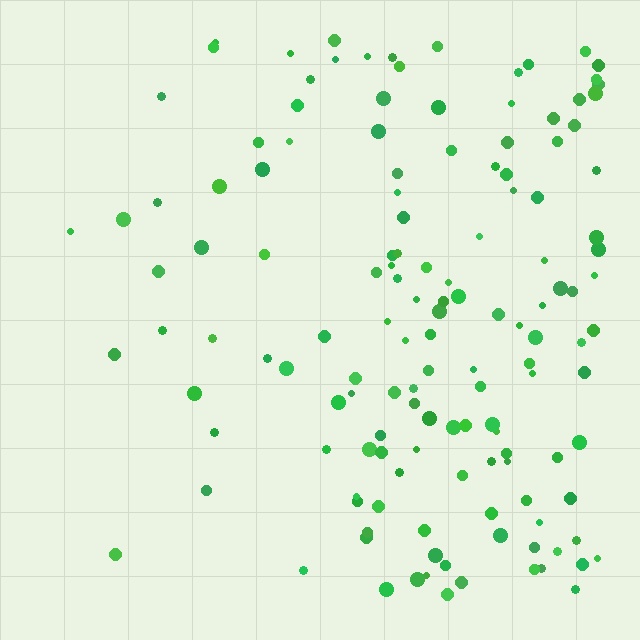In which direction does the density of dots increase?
From left to right, with the right side densest.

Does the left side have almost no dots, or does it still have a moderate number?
Still a moderate number, just noticeably fewer than the right.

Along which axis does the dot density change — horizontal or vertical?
Horizontal.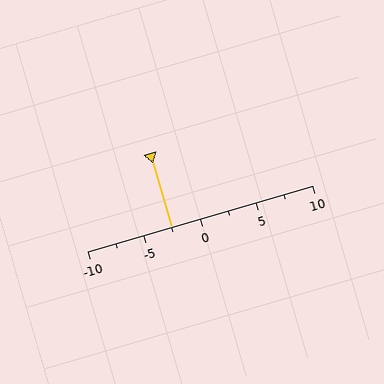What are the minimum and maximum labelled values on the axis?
The axis runs from -10 to 10.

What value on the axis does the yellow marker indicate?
The marker indicates approximately -2.5.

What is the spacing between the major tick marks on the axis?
The major ticks are spaced 5 apart.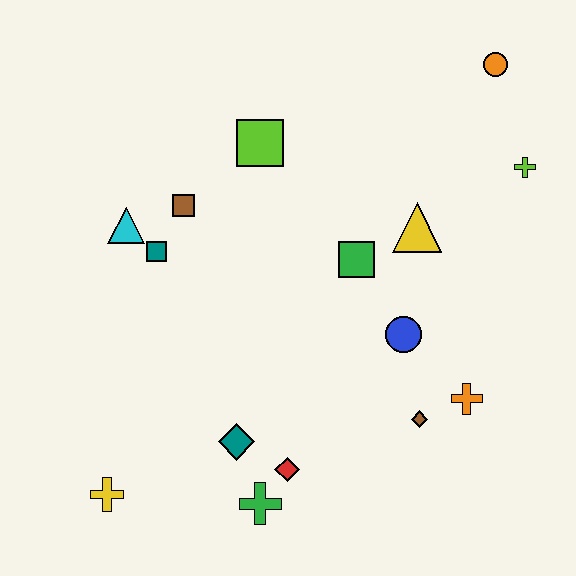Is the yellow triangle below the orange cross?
No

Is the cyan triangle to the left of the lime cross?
Yes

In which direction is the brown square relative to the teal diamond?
The brown square is above the teal diamond.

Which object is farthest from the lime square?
The yellow cross is farthest from the lime square.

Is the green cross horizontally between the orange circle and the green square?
No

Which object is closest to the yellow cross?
The teal diamond is closest to the yellow cross.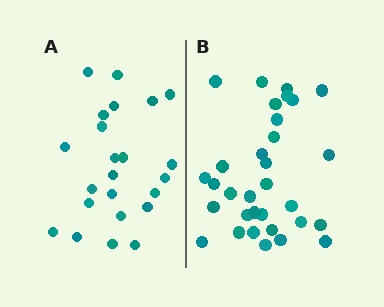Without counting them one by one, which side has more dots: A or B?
Region B (the right region) has more dots.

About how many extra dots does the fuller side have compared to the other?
Region B has roughly 8 or so more dots than region A.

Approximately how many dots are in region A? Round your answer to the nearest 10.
About 20 dots. (The exact count is 23, which rounds to 20.)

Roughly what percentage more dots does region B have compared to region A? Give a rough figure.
About 40% more.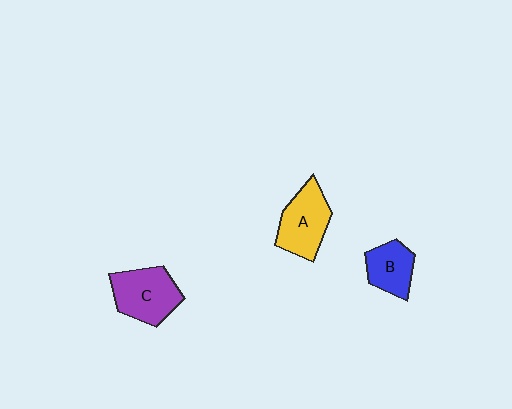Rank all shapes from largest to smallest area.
From largest to smallest: C (purple), A (yellow), B (blue).